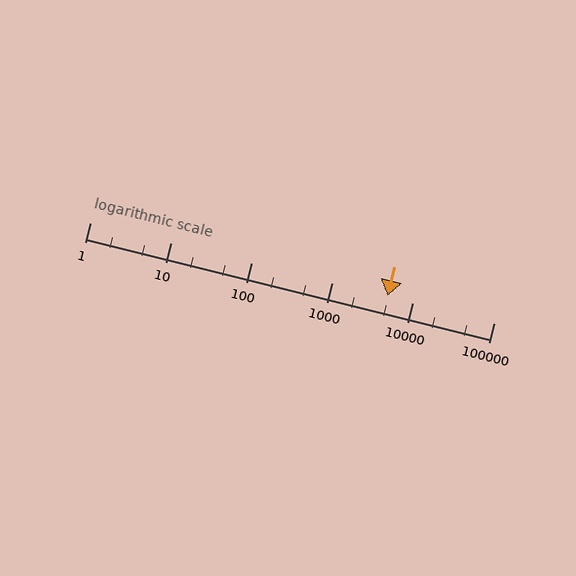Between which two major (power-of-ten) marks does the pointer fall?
The pointer is between 1000 and 10000.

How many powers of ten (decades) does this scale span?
The scale spans 5 decades, from 1 to 100000.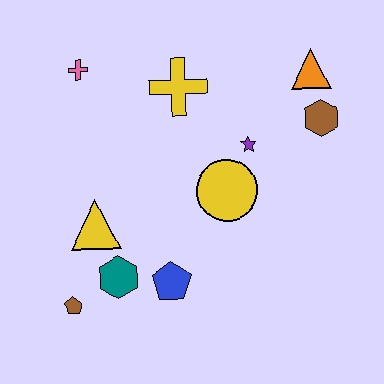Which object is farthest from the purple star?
The brown pentagon is farthest from the purple star.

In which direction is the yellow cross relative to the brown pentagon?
The yellow cross is above the brown pentagon.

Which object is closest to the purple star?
The yellow circle is closest to the purple star.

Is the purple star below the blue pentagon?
No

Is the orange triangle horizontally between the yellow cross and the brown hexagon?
Yes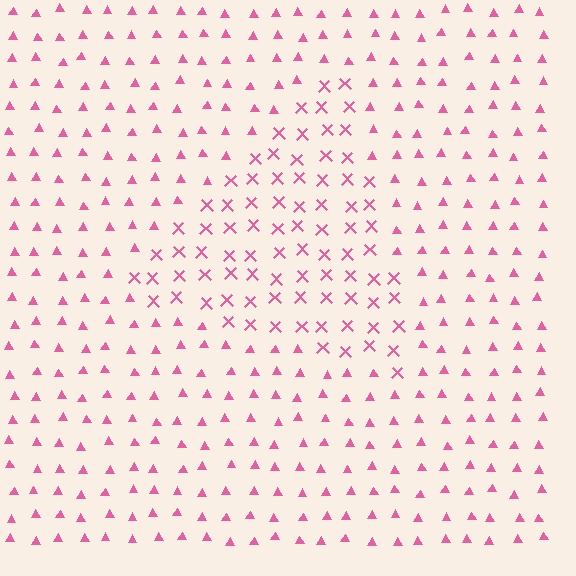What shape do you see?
I see a triangle.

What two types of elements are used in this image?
The image uses X marks inside the triangle region and triangles outside it.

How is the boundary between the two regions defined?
The boundary is defined by a change in element shape: X marks inside vs. triangles outside. All elements share the same color and spacing.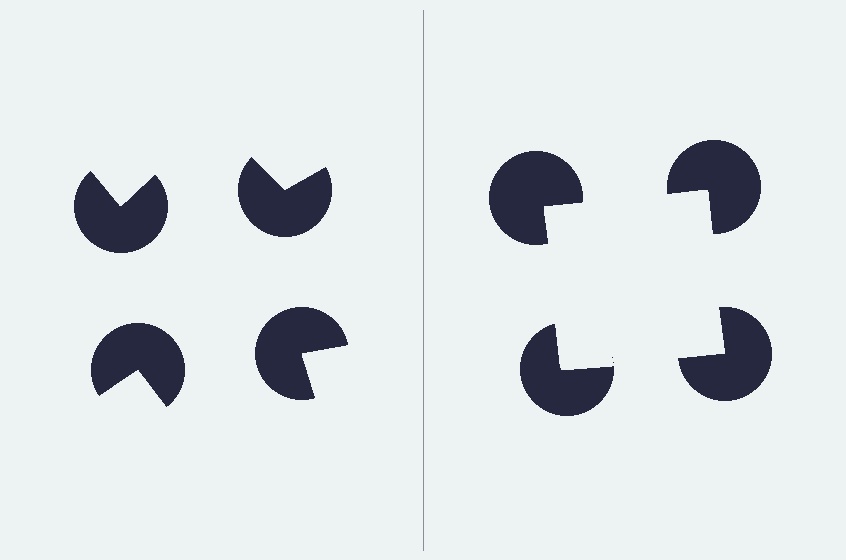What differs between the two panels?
The pac-man discs are positioned identically on both sides; only the wedge orientations differ. On the right they align to a square; on the left they are misaligned.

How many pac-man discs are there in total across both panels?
8 — 4 on each side.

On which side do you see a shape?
An illusory square appears on the right side. On the left side the wedge cuts are rotated, so no coherent shape forms.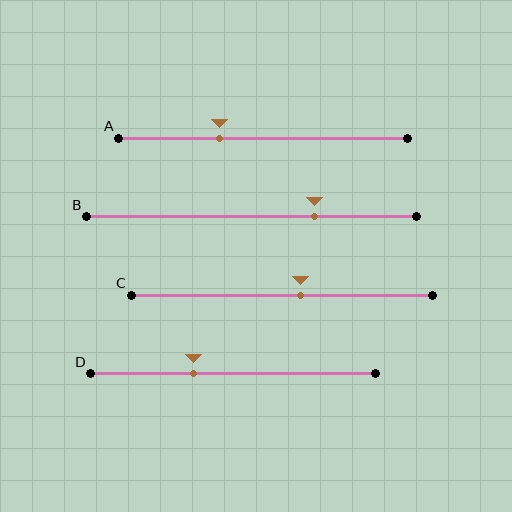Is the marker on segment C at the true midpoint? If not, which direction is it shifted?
No, the marker on segment C is shifted to the right by about 6% of the segment length.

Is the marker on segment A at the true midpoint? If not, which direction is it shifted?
No, the marker on segment A is shifted to the left by about 15% of the segment length.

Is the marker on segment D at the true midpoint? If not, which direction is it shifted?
No, the marker on segment D is shifted to the left by about 14% of the segment length.